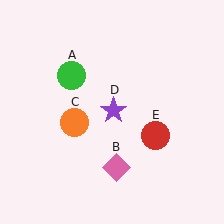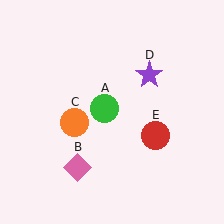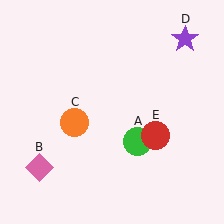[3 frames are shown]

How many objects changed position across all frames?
3 objects changed position: green circle (object A), pink diamond (object B), purple star (object D).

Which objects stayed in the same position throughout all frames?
Orange circle (object C) and red circle (object E) remained stationary.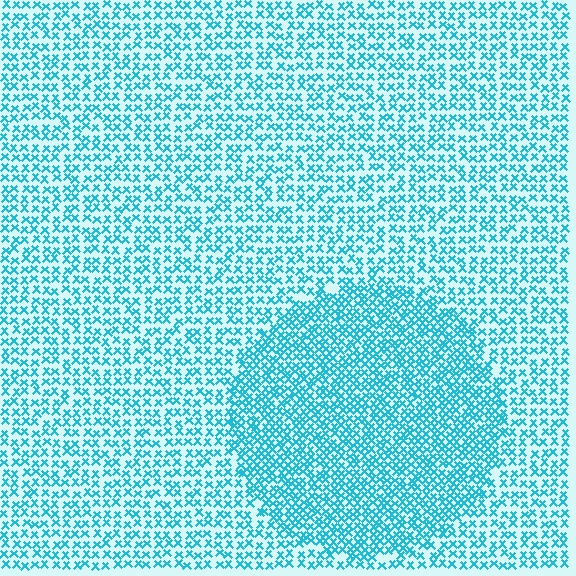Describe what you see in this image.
The image contains small cyan elements arranged at two different densities. A circle-shaped region is visible where the elements are more densely packed than the surrounding area.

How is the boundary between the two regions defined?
The boundary is defined by a change in element density (approximately 1.8x ratio). All elements are the same color, size, and shape.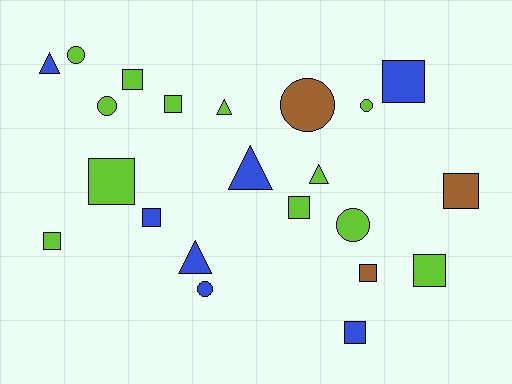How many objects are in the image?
There are 22 objects.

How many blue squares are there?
There are 3 blue squares.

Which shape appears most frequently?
Square, with 11 objects.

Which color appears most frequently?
Lime, with 12 objects.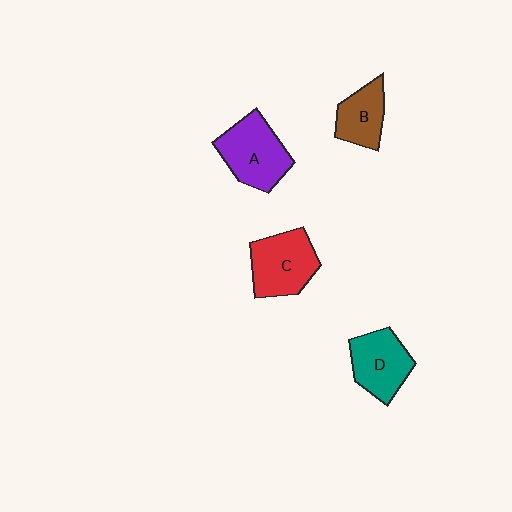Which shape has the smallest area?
Shape B (brown).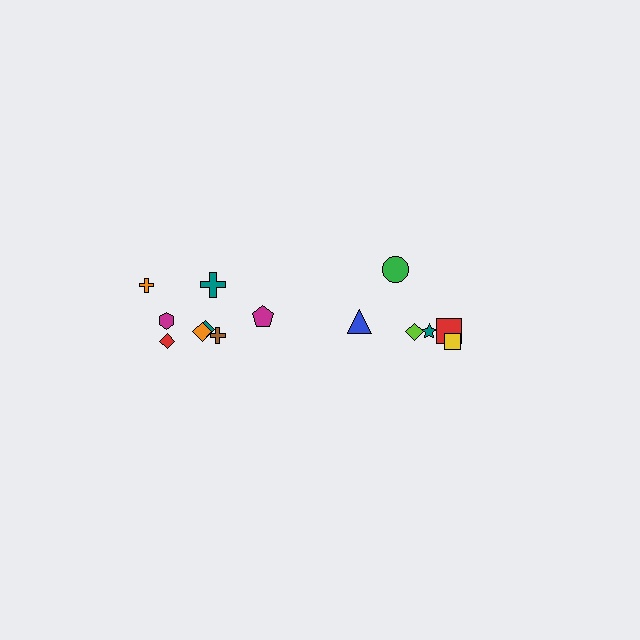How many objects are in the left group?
There are 8 objects.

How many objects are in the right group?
There are 6 objects.